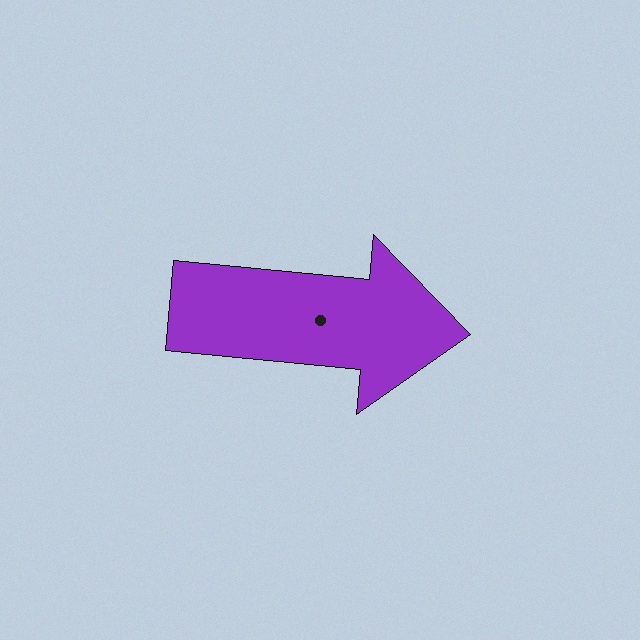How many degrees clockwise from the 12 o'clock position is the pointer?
Approximately 95 degrees.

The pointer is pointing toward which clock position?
Roughly 3 o'clock.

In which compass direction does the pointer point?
East.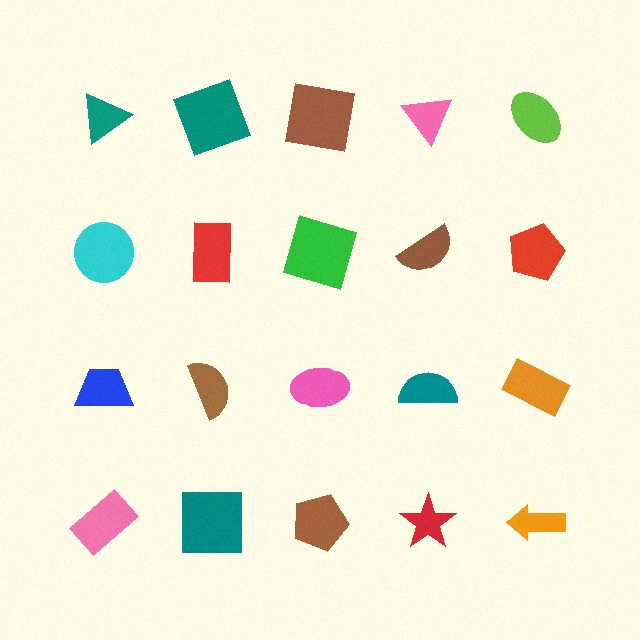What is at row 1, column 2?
A teal square.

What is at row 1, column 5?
A lime ellipse.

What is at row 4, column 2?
A teal square.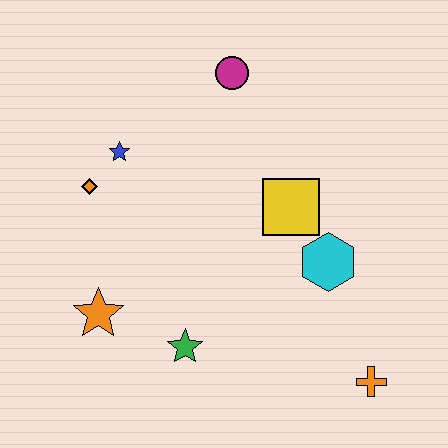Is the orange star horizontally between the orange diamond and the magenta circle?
Yes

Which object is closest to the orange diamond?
The blue star is closest to the orange diamond.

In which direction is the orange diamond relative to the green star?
The orange diamond is above the green star.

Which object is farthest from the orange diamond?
The orange cross is farthest from the orange diamond.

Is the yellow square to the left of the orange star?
No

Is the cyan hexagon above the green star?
Yes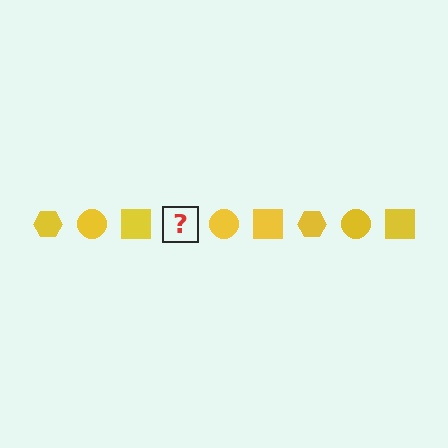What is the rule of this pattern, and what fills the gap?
The rule is that the pattern cycles through hexagon, circle, square shapes in yellow. The gap should be filled with a yellow hexagon.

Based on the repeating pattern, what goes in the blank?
The blank should be a yellow hexagon.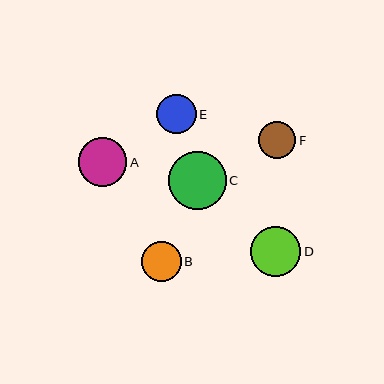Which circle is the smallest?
Circle F is the smallest with a size of approximately 37 pixels.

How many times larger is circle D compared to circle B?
Circle D is approximately 1.2 times the size of circle B.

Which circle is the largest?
Circle C is the largest with a size of approximately 58 pixels.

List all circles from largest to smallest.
From largest to smallest: C, D, A, B, E, F.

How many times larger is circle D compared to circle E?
Circle D is approximately 1.3 times the size of circle E.